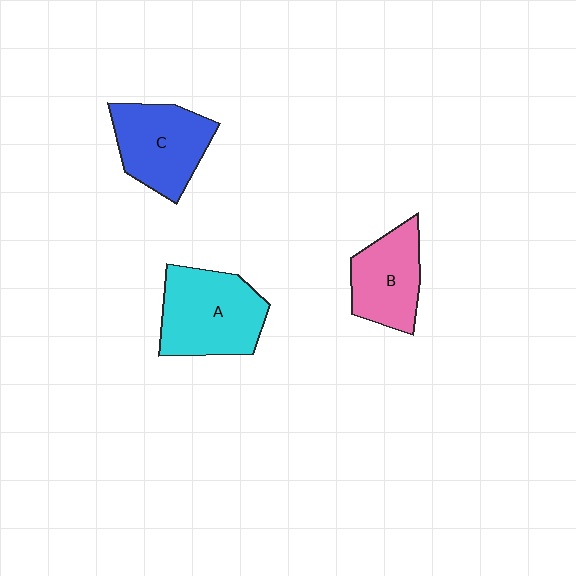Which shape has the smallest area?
Shape B (pink).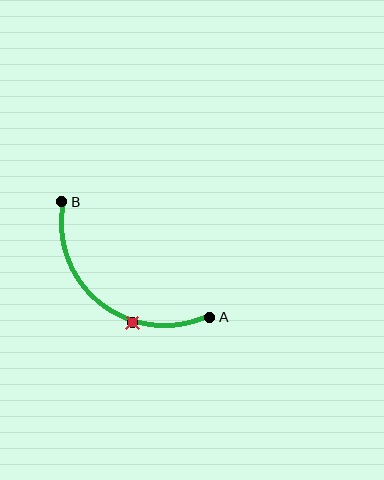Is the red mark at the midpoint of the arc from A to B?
No. The red mark lies on the arc but is closer to endpoint A. The arc midpoint would be at the point on the curve equidistant along the arc from both A and B.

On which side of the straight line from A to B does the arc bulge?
The arc bulges below and to the left of the straight line connecting A and B.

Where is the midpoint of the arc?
The arc midpoint is the point on the curve farthest from the straight line joining A and B. It sits below and to the left of that line.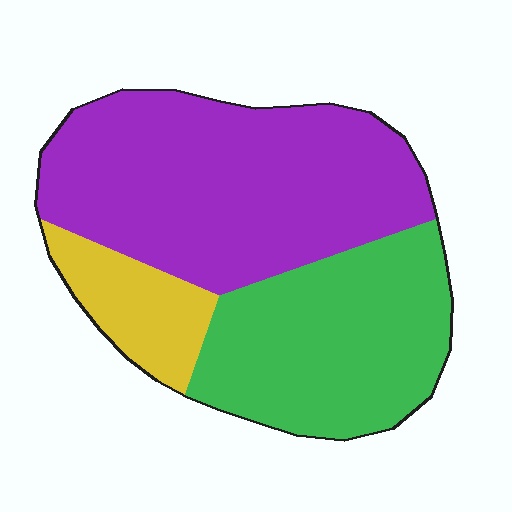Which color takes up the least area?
Yellow, at roughly 15%.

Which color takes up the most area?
Purple, at roughly 50%.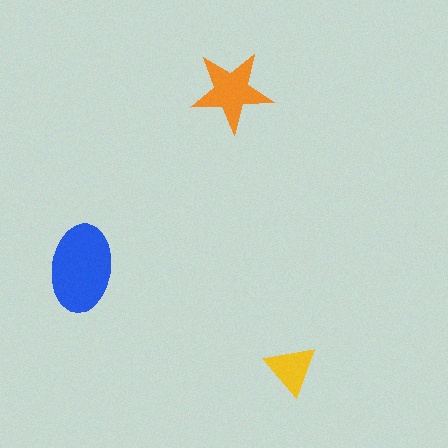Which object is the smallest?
The yellow triangle.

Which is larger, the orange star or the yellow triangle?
The orange star.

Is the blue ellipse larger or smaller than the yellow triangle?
Larger.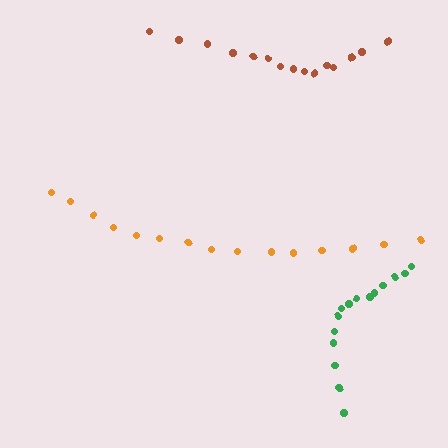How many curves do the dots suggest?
There are 3 distinct paths.